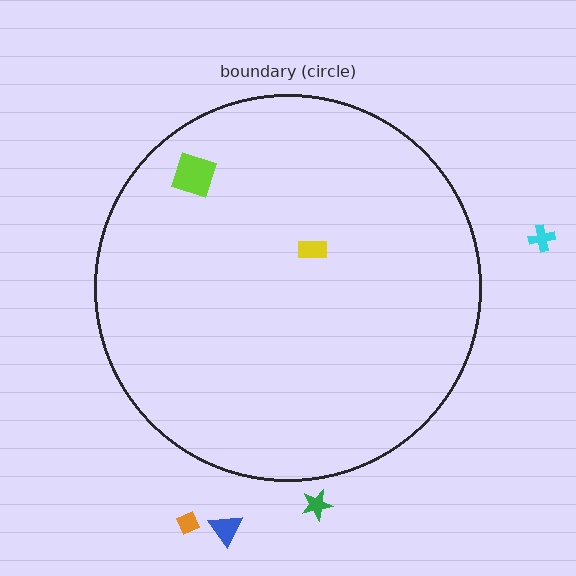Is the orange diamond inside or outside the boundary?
Outside.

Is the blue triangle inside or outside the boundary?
Outside.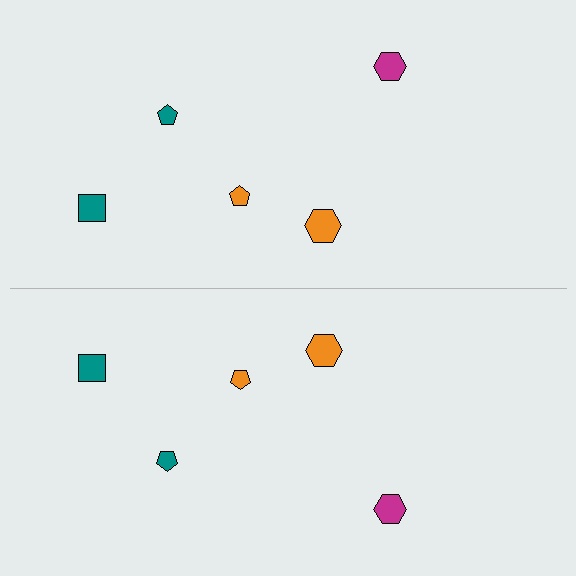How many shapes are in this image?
There are 10 shapes in this image.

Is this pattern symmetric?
Yes, this pattern has bilateral (reflection) symmetry.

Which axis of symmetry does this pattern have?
The pattern has a horizontal axis of symmetry running through the center of the image.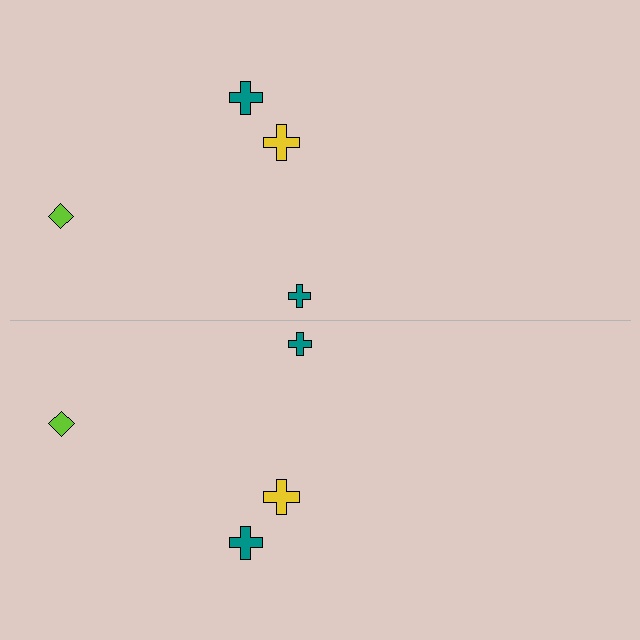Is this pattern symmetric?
Yes, this pattern has bilateral (reflection) symmetry.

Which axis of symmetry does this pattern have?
The pattern has a horizontal axis of symmetry running through the center of the image.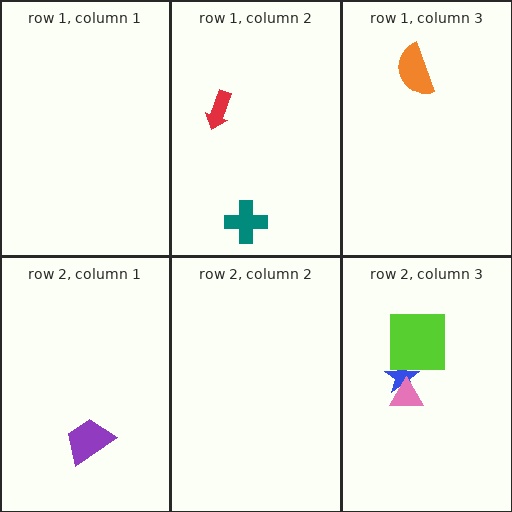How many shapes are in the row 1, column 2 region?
2.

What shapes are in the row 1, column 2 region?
The teal cross, the red arrow.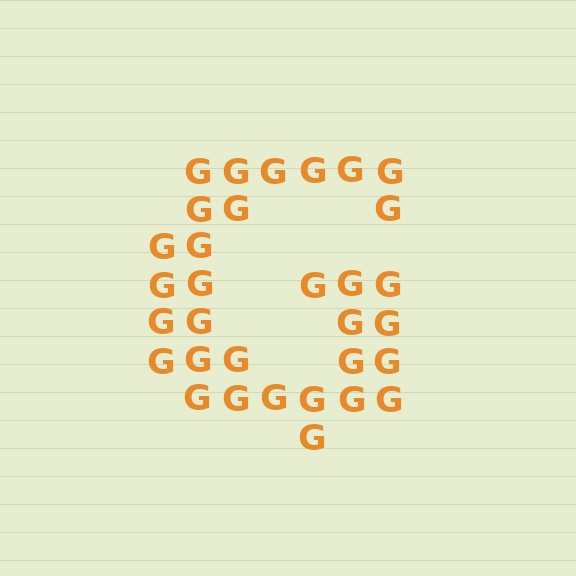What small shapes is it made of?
It is made of small letter G's.